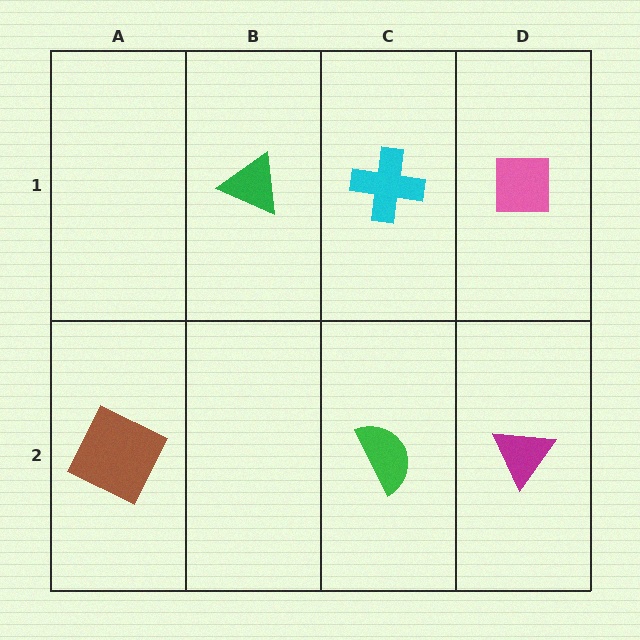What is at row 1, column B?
A green triangle.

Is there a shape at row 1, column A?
No, that cell is empty.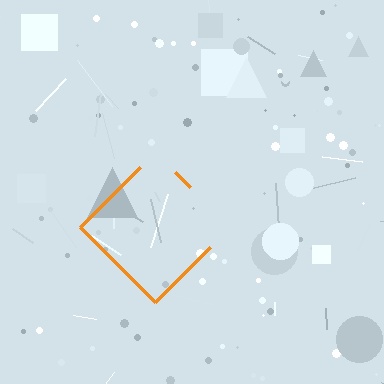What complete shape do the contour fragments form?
The contour fragments form a diamond.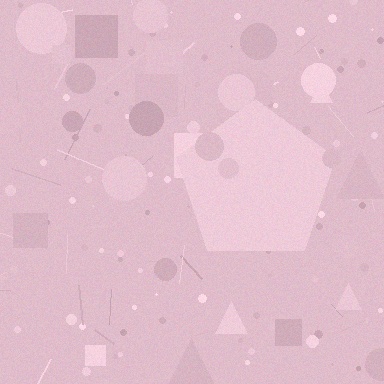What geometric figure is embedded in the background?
A pentagon is embedded in the background.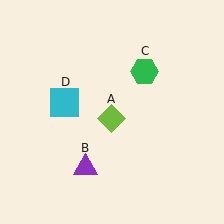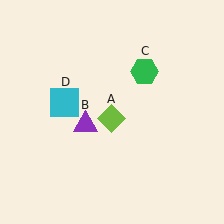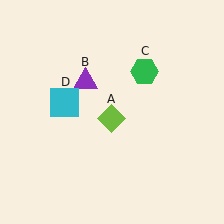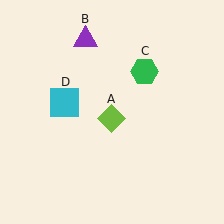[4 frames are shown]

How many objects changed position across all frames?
1 object changed position: purple triangle (object B).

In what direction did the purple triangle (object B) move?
The purple triangle (object B) moved up.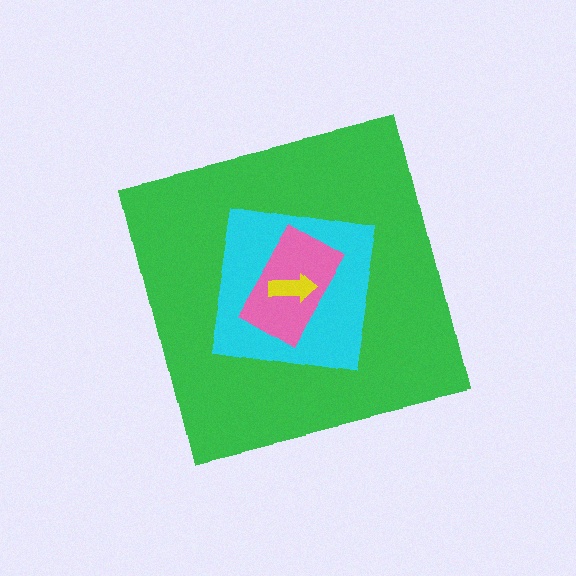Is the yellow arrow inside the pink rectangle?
Yes.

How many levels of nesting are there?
4.